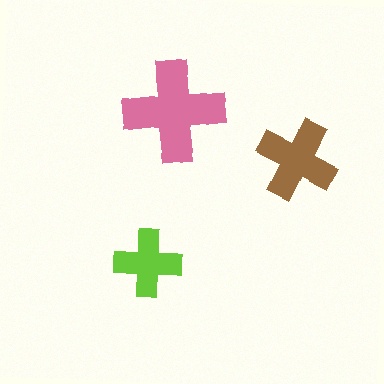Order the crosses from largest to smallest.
the pink one, the brown one, the lime one.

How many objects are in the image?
There are 3 objects in the image.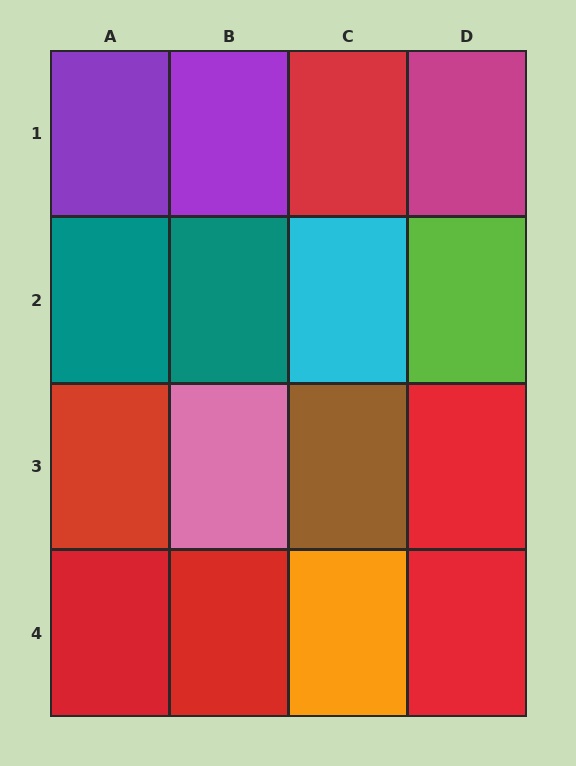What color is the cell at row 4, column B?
Red.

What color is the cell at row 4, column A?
Red.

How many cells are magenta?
1 cell is magenta.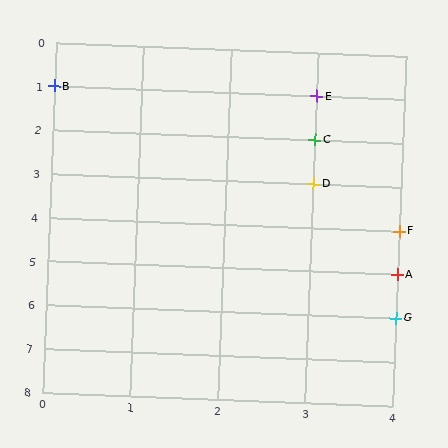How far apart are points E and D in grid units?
Points E and D are 2 rows apart.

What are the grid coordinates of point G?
Point G is at grid coordinates (4, 6).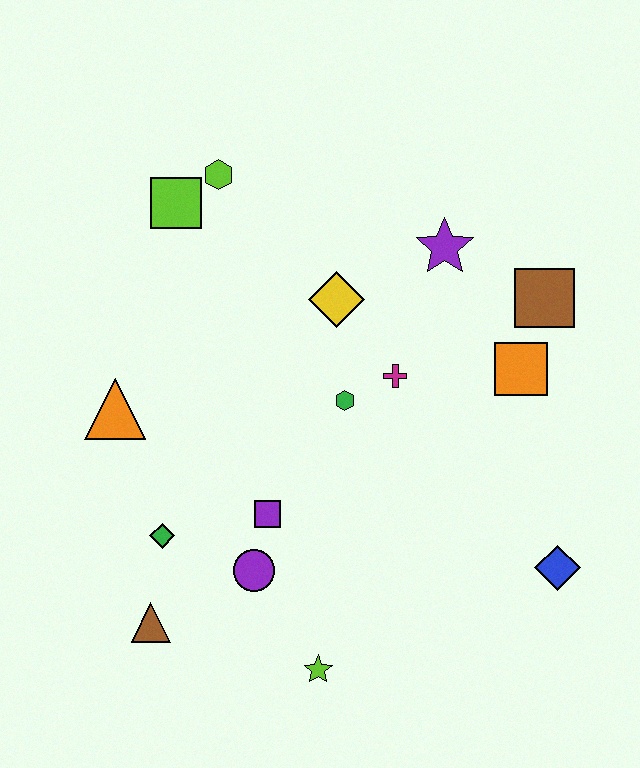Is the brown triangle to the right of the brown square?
No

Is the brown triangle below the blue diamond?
Yes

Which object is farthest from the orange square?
The brown triangle is farthest from the orange square.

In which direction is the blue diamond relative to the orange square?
The blue diamond is below the orange square.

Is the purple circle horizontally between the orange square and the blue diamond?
No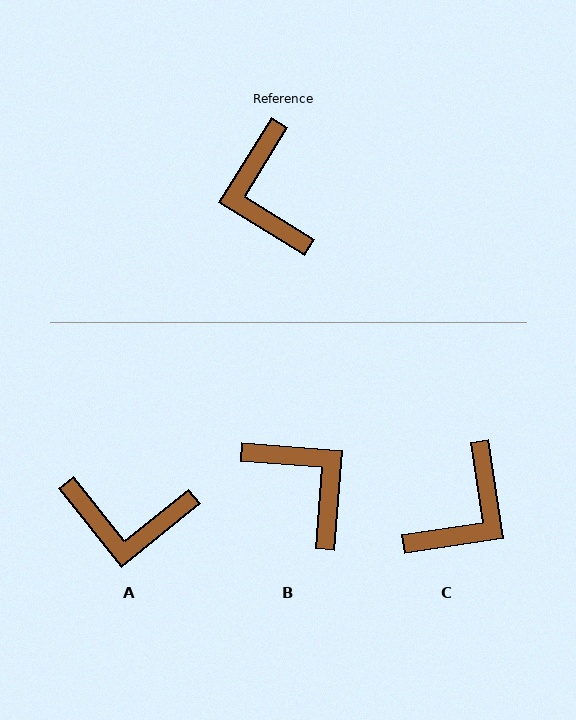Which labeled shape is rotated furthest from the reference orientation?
B, about 153 degrees away.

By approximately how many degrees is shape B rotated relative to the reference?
Approximately 153 degrees clockwise.